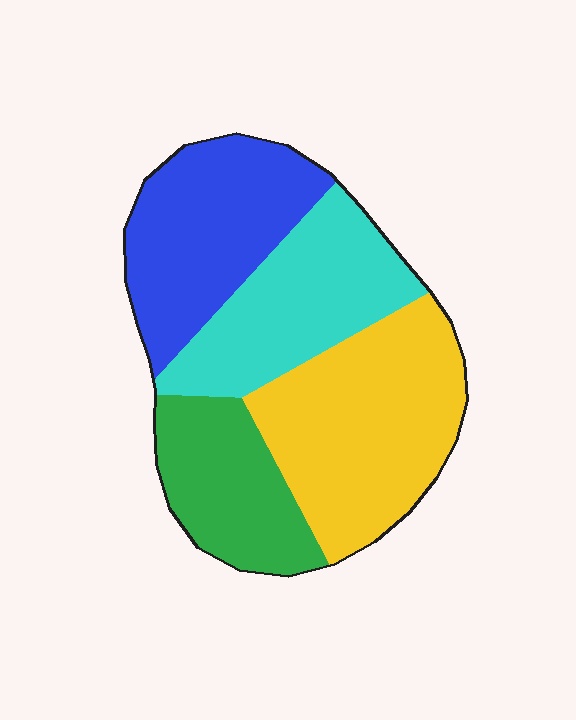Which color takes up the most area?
Yellow, at roughly 30%.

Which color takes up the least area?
Green, at roughly 20%.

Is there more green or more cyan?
Cyan.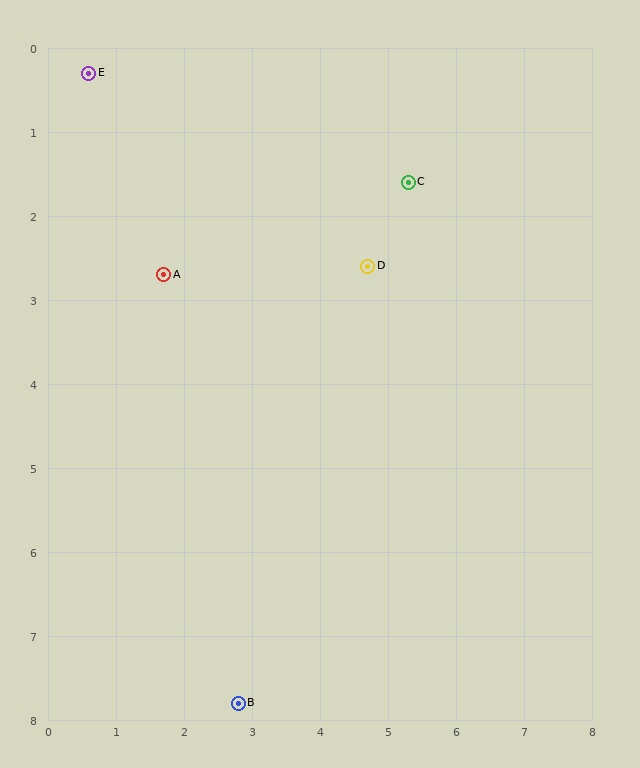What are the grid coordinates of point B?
Point B is at approximately (2.8, 7.8).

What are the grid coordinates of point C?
Point C is at approximately (5.3, 1.6).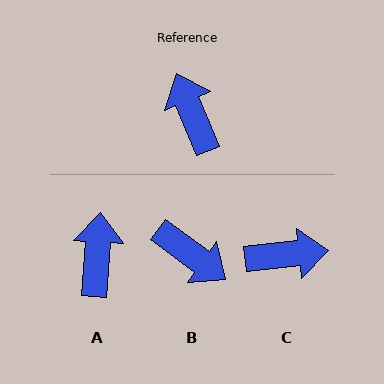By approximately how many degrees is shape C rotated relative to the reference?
Approximately 106 degrees clockwise.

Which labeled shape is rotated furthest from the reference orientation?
B, about 148 degrees away.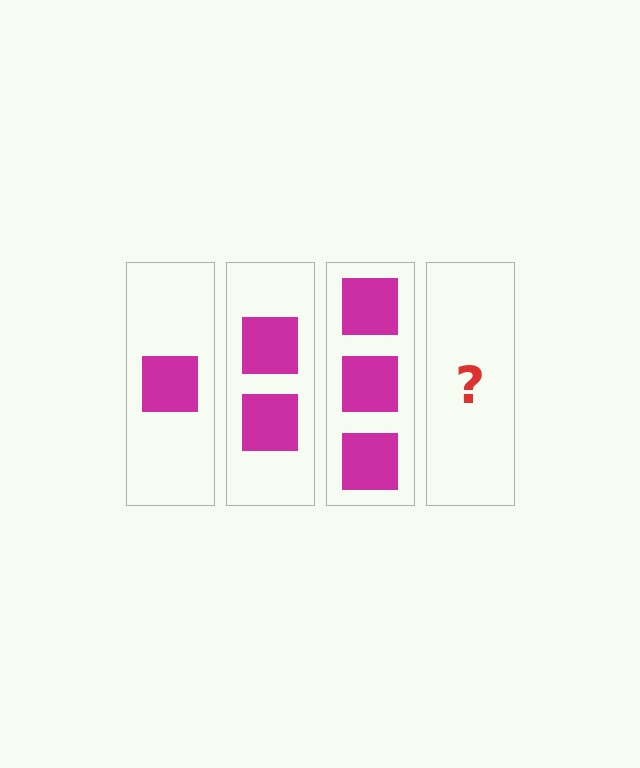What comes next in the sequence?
The next element should be 4 squares.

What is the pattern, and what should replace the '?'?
The pattern is that each step adds one more square. The '?' should be 4 squares.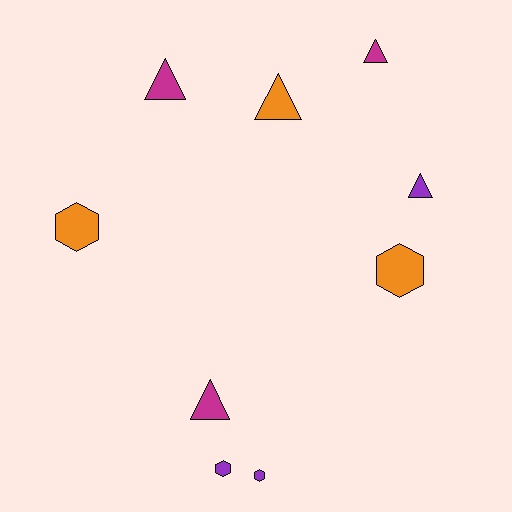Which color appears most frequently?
Magenta, with 3 objects.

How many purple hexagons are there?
There are 2 purple hexagons.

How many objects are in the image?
There are 9 objects.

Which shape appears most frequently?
Triangle, with 5 objects.